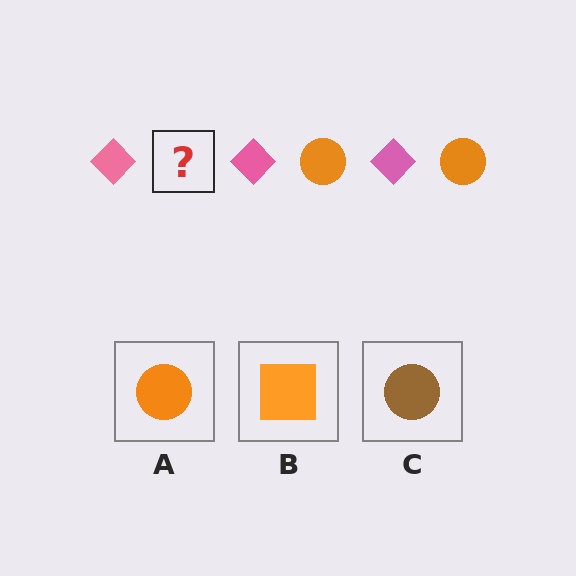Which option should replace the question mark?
Option A.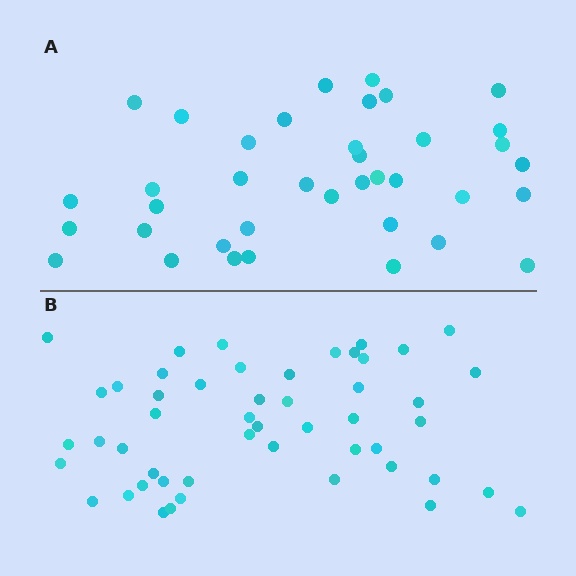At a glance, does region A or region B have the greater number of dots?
Region B (the bottom region) has more dots.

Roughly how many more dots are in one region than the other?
Region B has roughly 12 or so more dots than region A.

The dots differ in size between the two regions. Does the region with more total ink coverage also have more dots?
No. Region A has more total ink coverage because its dots are larger, but region B actually contains more individual dots. Total area can be misleading — the number of items is what matters here.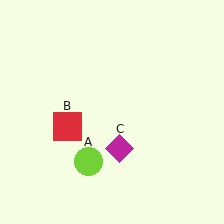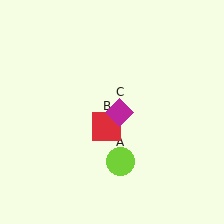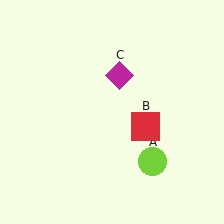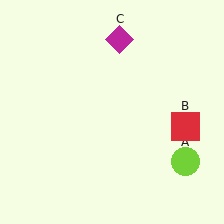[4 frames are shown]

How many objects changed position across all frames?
3 objects changed position: lime circle (object A), red square (object B), magenta diamond (object C).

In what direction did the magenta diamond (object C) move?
The magenta diamond (object C) moved up.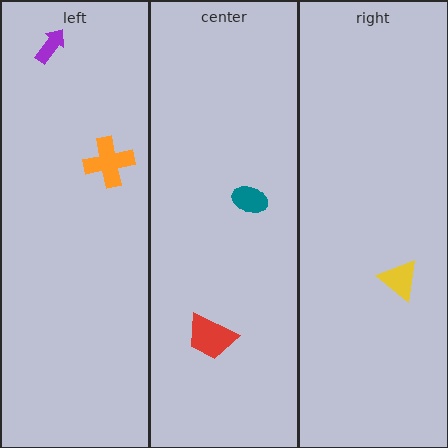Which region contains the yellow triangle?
The right region.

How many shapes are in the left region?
2.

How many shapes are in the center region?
2.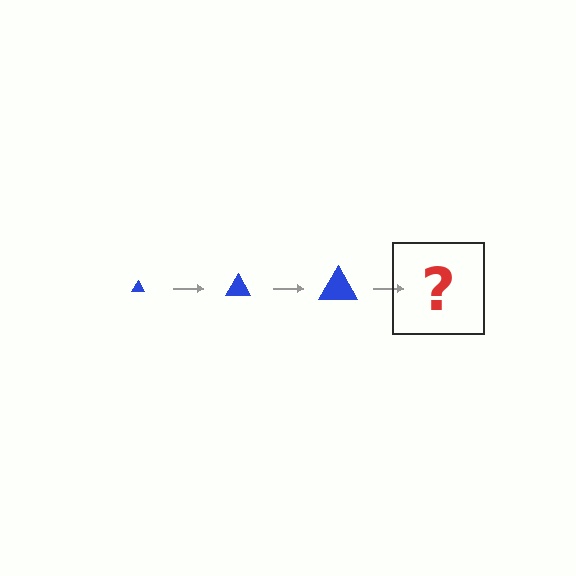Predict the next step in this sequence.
The next step is a blue triangle, larger than the previous one.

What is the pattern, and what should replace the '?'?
The pattern is that the triangle gets progressively larger each step. The '?' should be a blue triangle, larger than the previous one.